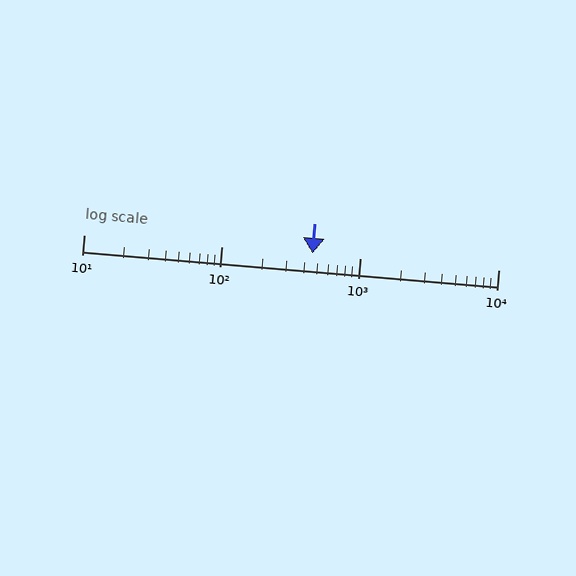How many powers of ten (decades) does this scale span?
The scale spans 3 decades, from 10 to 10000.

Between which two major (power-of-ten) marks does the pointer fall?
The pointer is between 100 and 1000.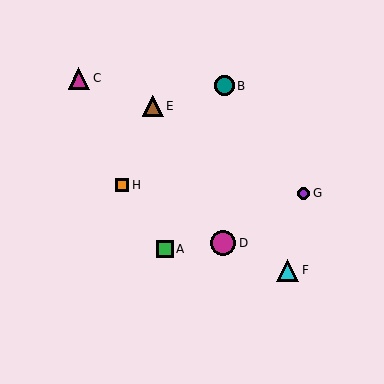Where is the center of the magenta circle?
The center of the magenta circle is at (223, 243).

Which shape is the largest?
The magenta circle (labeled D) is the largest.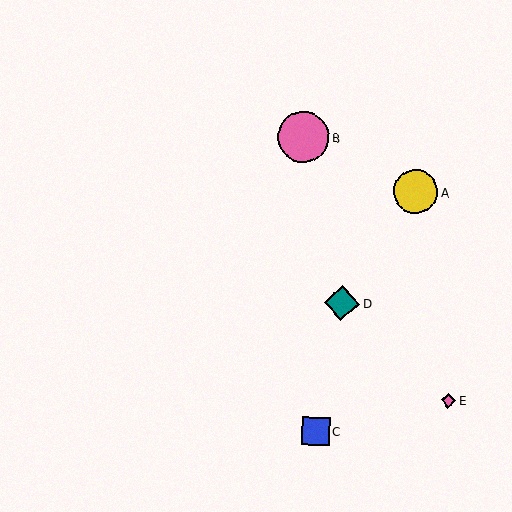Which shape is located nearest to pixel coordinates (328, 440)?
The blue square (labeled C) at (316, 431) is nearest to that location.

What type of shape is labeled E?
Shape E is a pink diamond.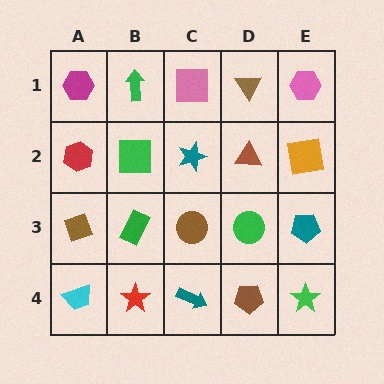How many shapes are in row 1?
5 shapes.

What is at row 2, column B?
A green square.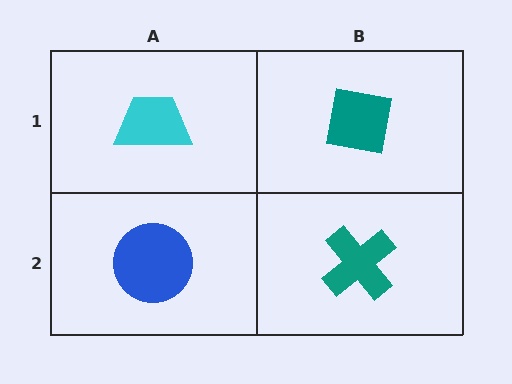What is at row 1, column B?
A teal square.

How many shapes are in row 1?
2 shapes.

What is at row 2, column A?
A blue circle.